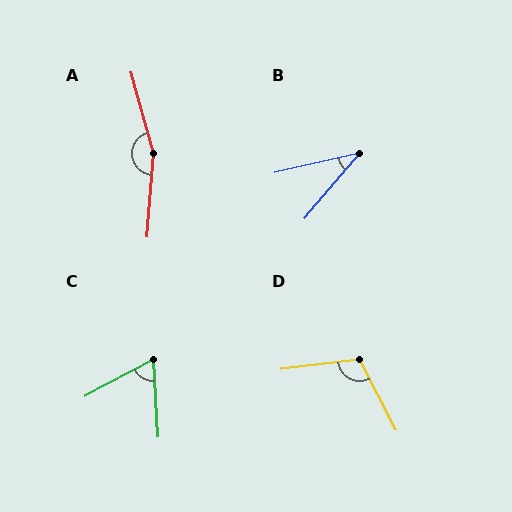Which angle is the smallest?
B, at approximately 37 degrees.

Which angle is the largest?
A, at approximately 160 degrees.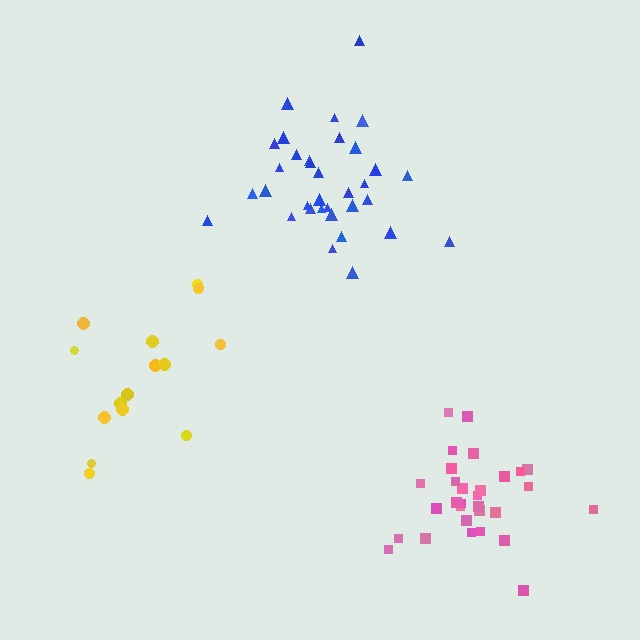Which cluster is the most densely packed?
Pink.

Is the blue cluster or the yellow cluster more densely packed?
Blue.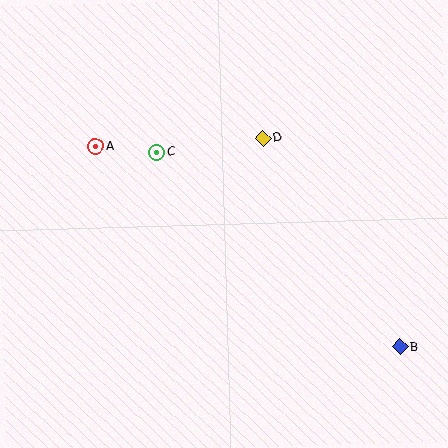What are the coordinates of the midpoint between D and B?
The midpoint between D and B is at (331, 242).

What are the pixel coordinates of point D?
Point D is at (263, 138).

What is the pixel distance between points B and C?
The distance between B and C is 311 pixels.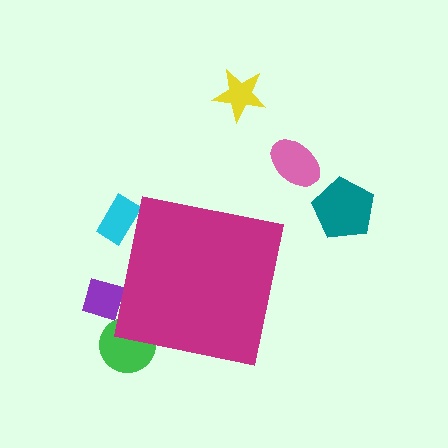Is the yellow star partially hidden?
No, the yellow star is fully visible.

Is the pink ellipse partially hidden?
No, the pink ellipse is fully visible.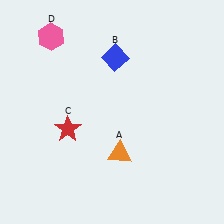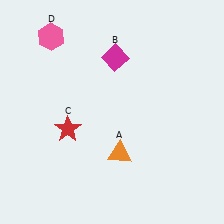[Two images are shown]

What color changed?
The diamond (B) changed from blue in Image 1 to magenta in Image 2.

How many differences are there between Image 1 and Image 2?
There is 1 difference between the two images.